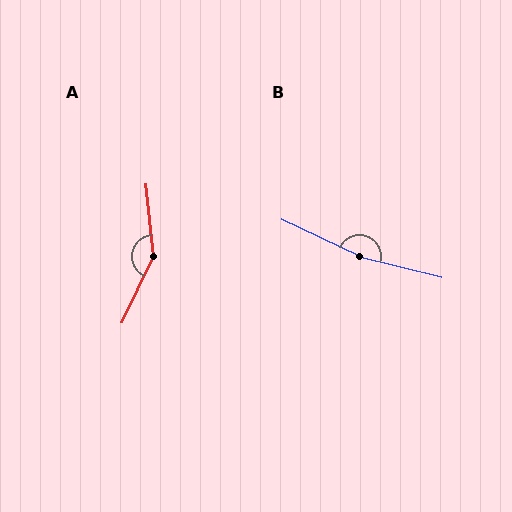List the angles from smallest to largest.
A (149°), B (169°).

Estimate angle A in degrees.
Approximately 149 degrees.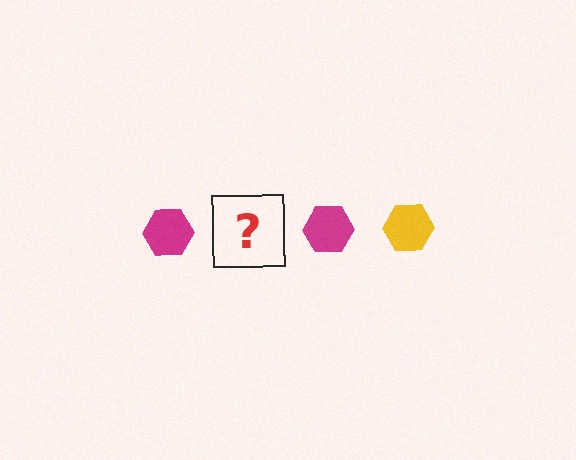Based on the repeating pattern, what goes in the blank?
The blank should be a yellow hexagon.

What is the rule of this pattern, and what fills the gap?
The rule is that the pattern cycles through magenta, yellow hexagons. The gap should be filled with a yellow hexagon.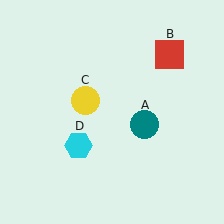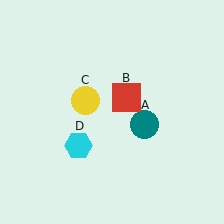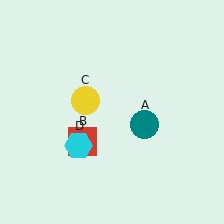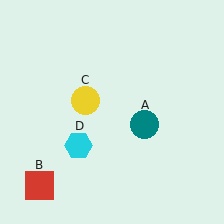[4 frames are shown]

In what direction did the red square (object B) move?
The red square (object B) moved down and to the left.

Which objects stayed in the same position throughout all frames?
Teal circle (object A) and yellow circle (object C) and cyan hexagon (object D) remained stationary.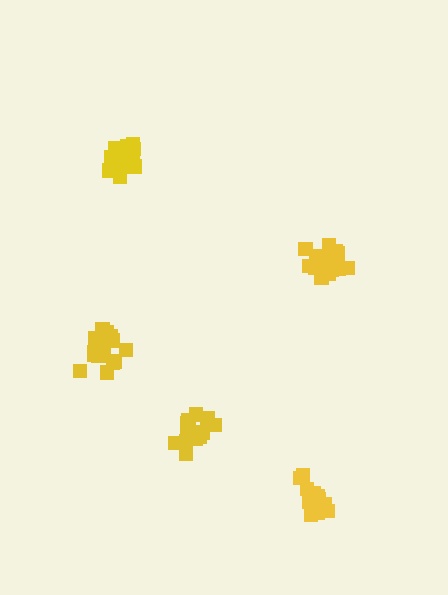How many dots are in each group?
Group 1: 20 dots, Group 2: 20 dots, Group 3: 18 dots, Group 4: 17 dots, Group 5: 15 dots (90 total).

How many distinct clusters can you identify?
There are 5 distinct clusters.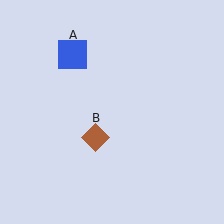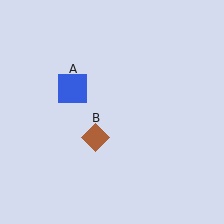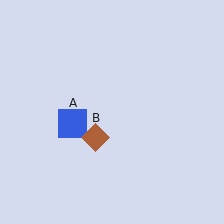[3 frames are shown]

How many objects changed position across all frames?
1 object changed position: blue square (object A).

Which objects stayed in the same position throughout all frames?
Brown diamond (object B) remained stationary.